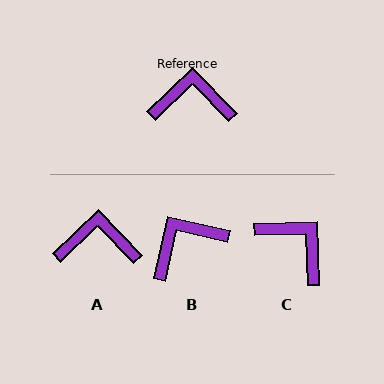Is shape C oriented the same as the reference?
No, it is off by about 42 degrees.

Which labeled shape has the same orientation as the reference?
A.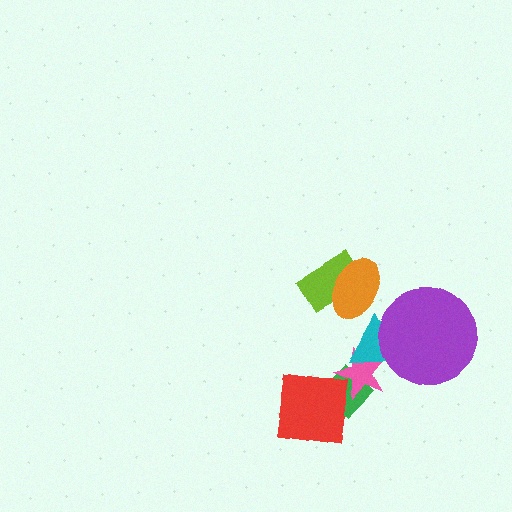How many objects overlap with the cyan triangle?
2 objects overlap with the cyan triangle.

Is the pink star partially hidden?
Yes, it is partially covered by another shape.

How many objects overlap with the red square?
2 objects overlap with the red square.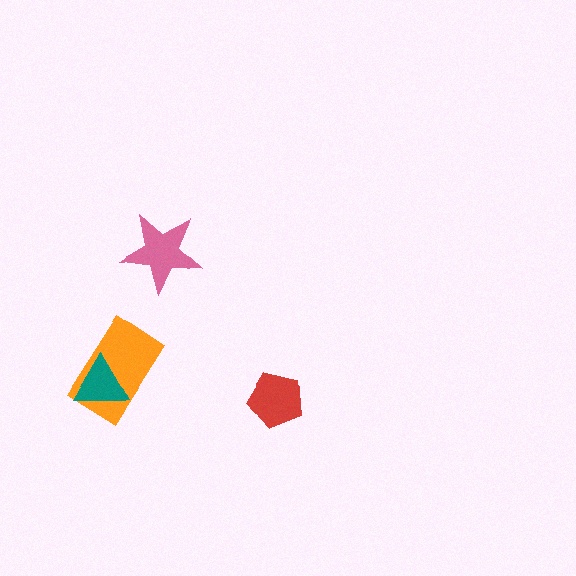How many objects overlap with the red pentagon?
0 objects overlap with the red pentagon.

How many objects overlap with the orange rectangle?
1 object overlaps with the orange rectangle.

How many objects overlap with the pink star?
0 objects overlap with the pink star.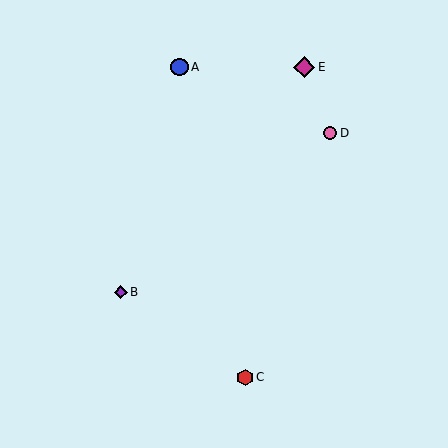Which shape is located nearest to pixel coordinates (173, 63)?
The blue circle (labeled A) at (179, 67) is nearest to that location.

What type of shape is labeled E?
Shape E is a magenta diamond.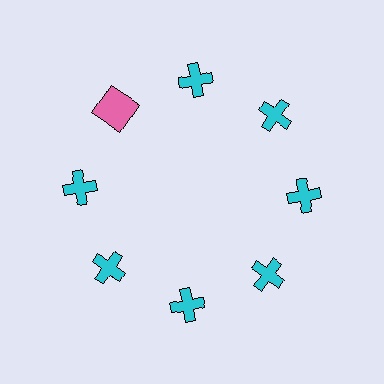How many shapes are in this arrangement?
There are 8 shapes arranged in a ring pattern.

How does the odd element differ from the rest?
It differs in both color (pink instead of cyan) and shape (square instead of cross).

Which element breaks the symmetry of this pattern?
The pink square at roughly the 10 o'clock position breaks the symmetry. All other shapes are cyan crosses.